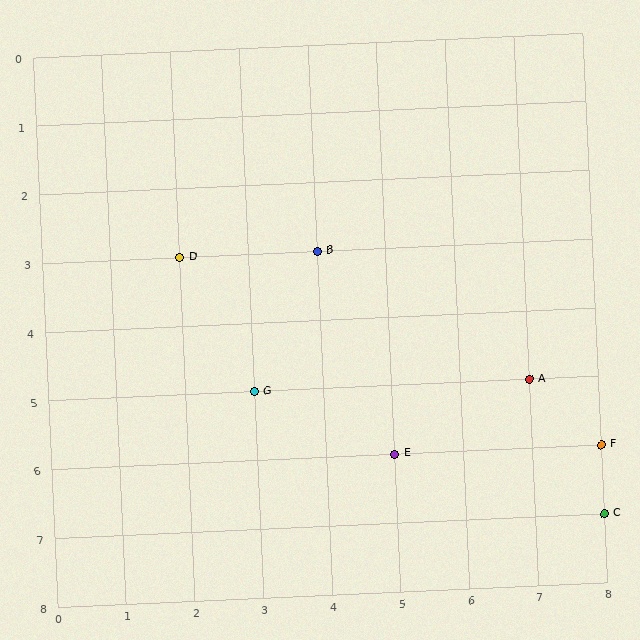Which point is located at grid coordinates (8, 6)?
Point F is at (8, 6).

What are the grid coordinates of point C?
Point C is at grid coordinates (8, 7).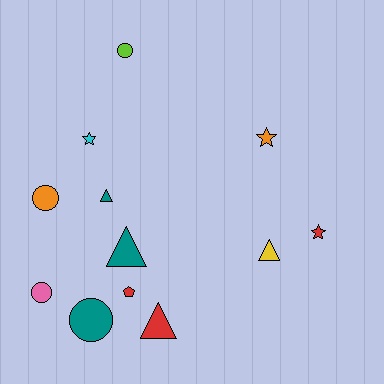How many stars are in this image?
There are 3 stars.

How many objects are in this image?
There are 12 objects.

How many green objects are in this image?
There are no green objects.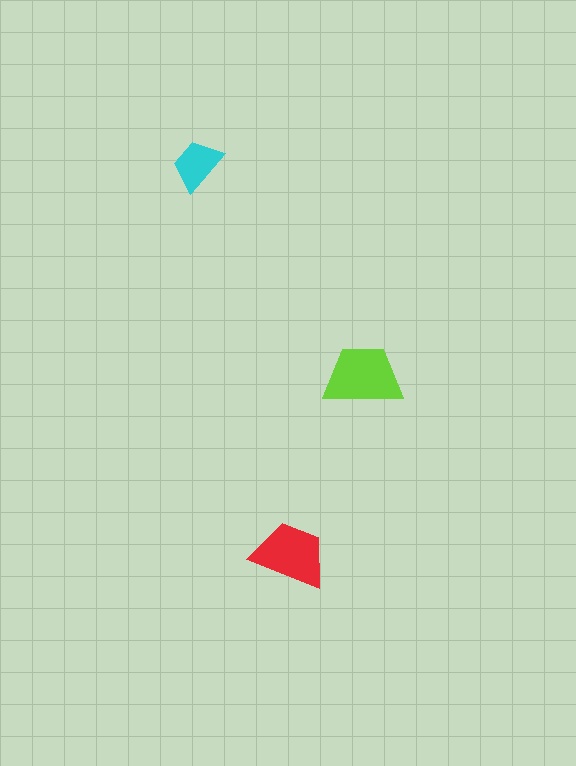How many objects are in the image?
There are 3 objects in the image.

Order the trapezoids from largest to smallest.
the lime one, the red one, the cyan one.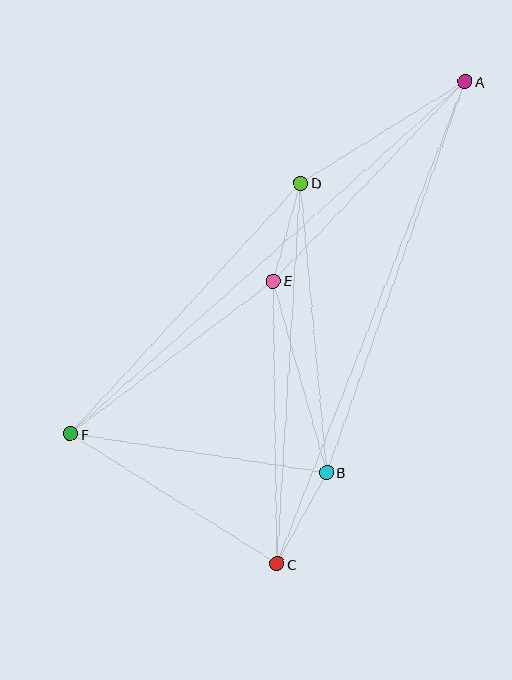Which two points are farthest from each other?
Points A and F are farthest from each other.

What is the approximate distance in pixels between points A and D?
The distance between A and D is approximately 193 pixels.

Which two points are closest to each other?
Points D and E are closest to each other.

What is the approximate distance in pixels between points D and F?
The distance between D and F is approximately 340 pixels.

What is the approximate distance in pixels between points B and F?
The distance between B and F is approximately 259 pixels.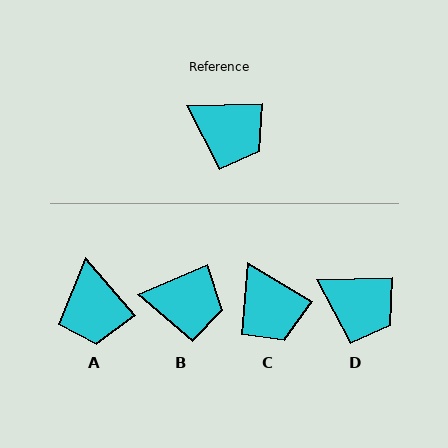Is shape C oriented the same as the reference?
No, it is off by about 33 degrees.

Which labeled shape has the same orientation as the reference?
D.